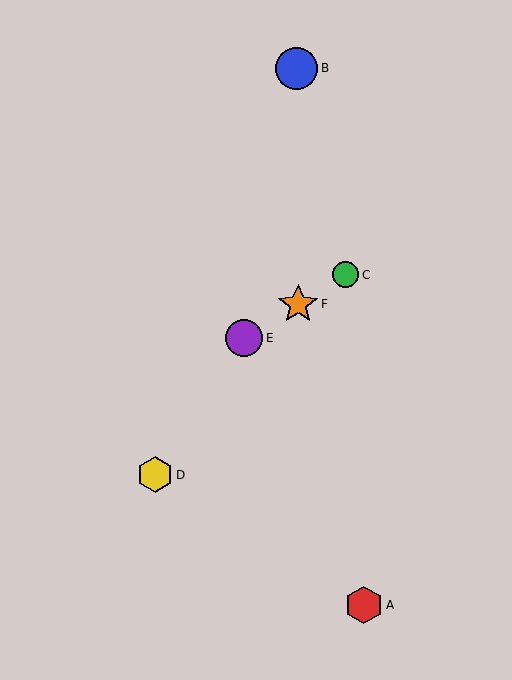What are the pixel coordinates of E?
Object E is at (244, 338).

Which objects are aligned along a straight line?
Objects C, E, F are aligned along a straight line.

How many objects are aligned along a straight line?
3 objects (C, E, F) are aligned along a straight line.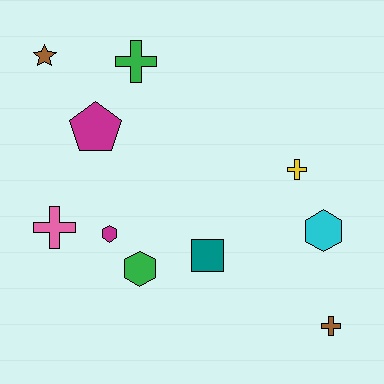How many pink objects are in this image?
There is 1 pink object.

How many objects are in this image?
There are 10 objects.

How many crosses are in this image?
There are 4 crosses.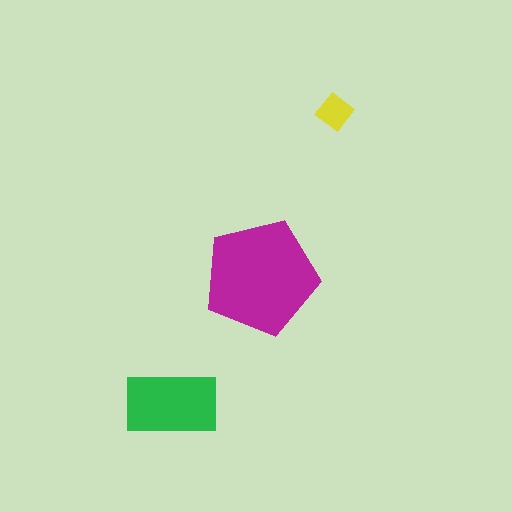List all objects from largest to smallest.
The magenta pentagon, the green rectangle, the yellow diamond.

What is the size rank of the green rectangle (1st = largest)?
2nd.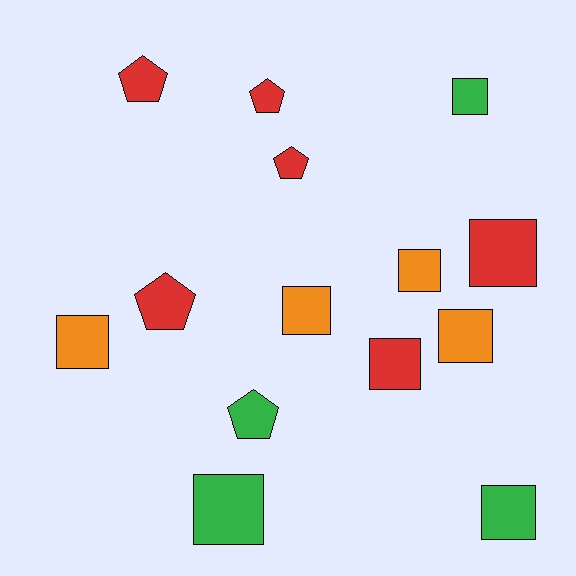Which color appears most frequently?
Red, with 6 objects.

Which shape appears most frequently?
Square, with 9 objects.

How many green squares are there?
There are 3 green squares.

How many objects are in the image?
There are 14 objects.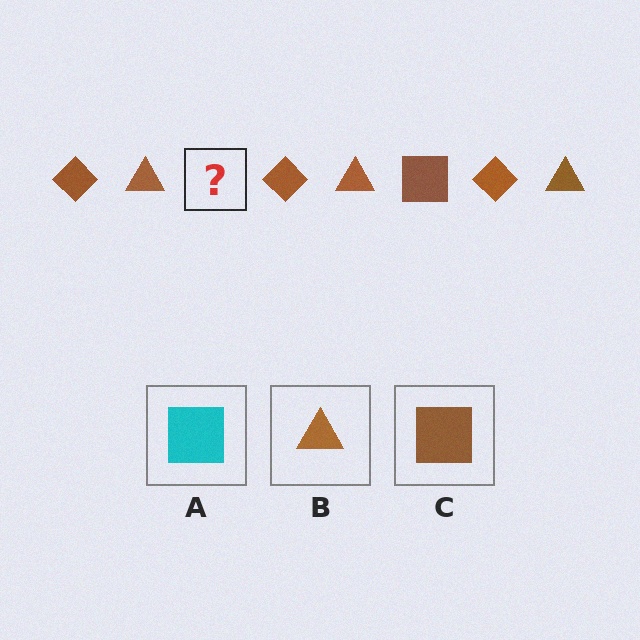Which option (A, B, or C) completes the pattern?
C.